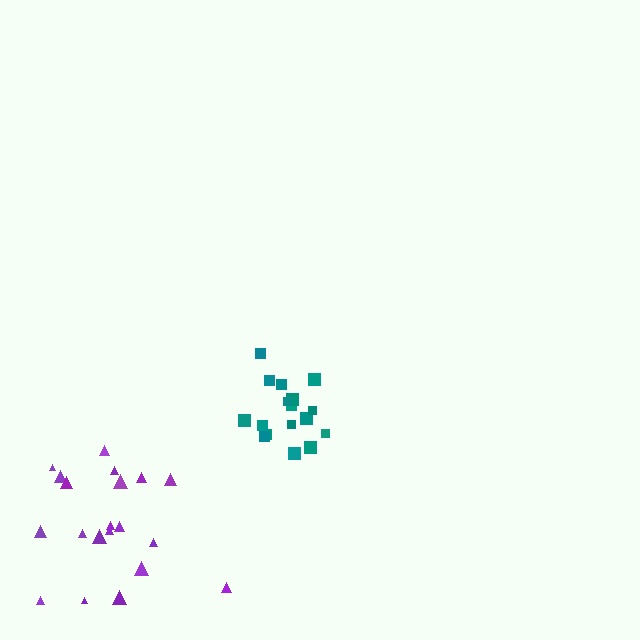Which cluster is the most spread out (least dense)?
Purple.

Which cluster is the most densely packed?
Teal.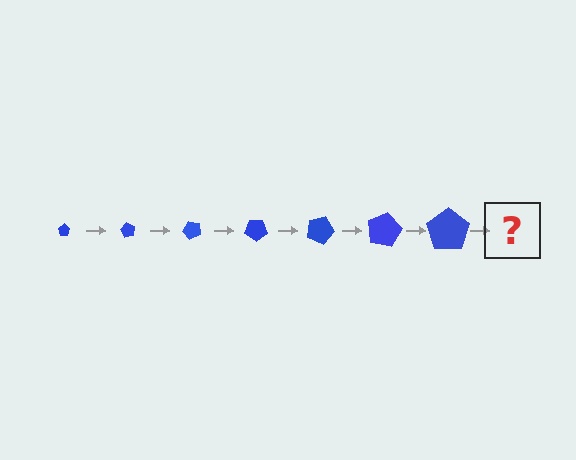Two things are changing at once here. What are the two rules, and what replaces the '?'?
The two rules are that the pentagon grows larger each step and it rotates 60 degrees each step. The '?' should be a pentagon, larger than the previous one and rotated 420 degrees from the start.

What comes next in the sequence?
The next element should be a pentagon, larger than the previous one and rotated 420 degrees from the start.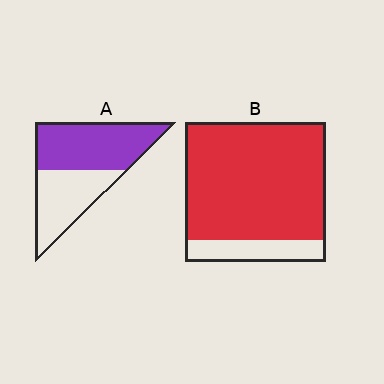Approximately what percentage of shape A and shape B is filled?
A is approximately 55% and B is approximately 85%.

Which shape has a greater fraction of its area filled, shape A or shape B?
Shape B.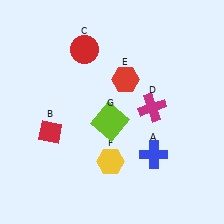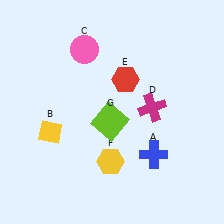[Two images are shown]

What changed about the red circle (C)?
In Image 1, C is red. In Image 2, it changed to pink.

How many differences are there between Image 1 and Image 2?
There are 2 differences between the two images.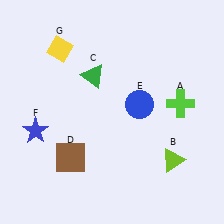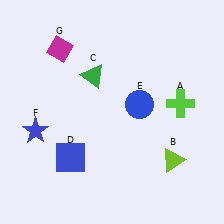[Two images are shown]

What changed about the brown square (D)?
In Image 1, D is brown. In Image 2, it changed to blue.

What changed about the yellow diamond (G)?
In Image 1, G is yellow. In Image 2, it changed to magenta.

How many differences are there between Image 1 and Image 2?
There are 2 differences between the two images.